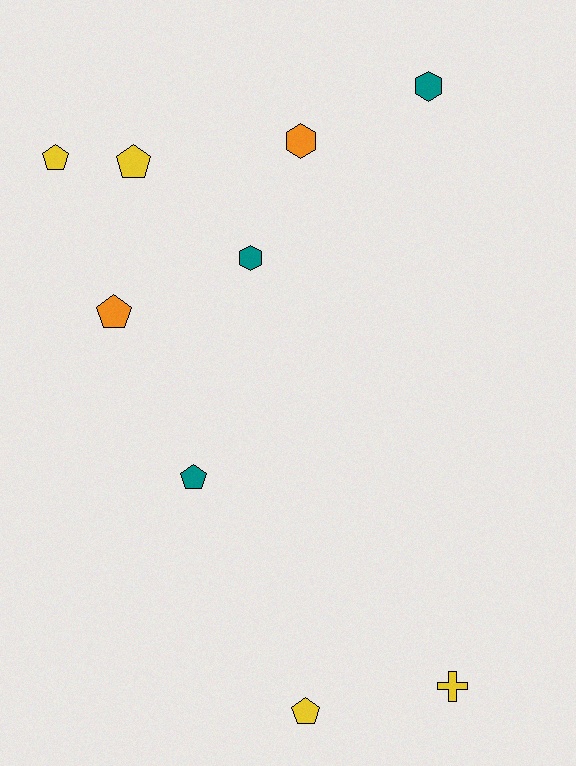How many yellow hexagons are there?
There are no yellow hexagons.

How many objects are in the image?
There are 9 objects.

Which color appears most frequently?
Yellow, with 4 objects.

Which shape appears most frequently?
Pentagon, with 5 objects.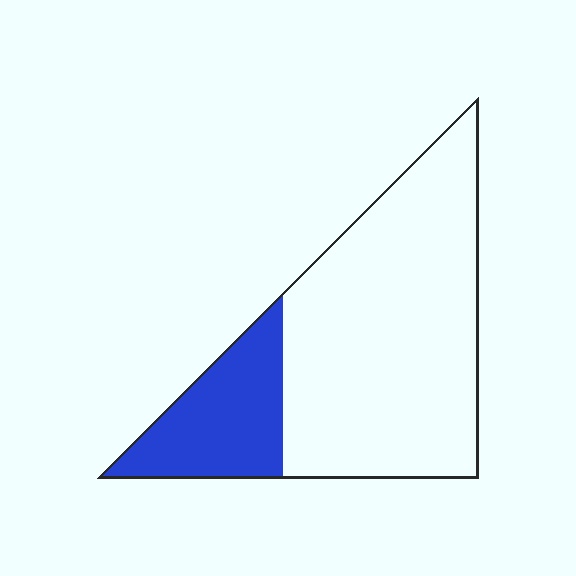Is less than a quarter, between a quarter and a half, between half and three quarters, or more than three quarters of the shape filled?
Less than a quarter.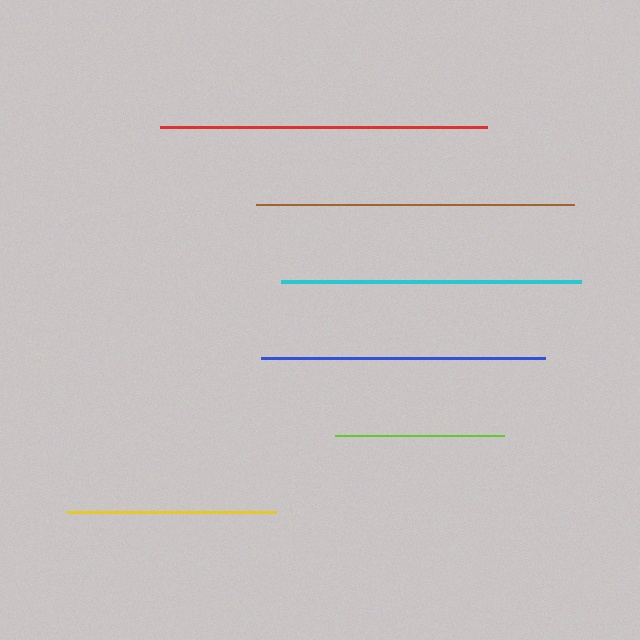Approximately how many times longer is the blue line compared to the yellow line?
The blue line is approximately 1.4 times the length of the yellow line.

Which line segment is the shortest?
The lime line is the shortest at approximately 168 pixels.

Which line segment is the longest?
The red line is the longest at approximately 327 pixels.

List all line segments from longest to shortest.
From longest to shortest: red, brown, cyan, blue, yellow, lime.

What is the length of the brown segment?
The brown segment is approximately 318 pixels long.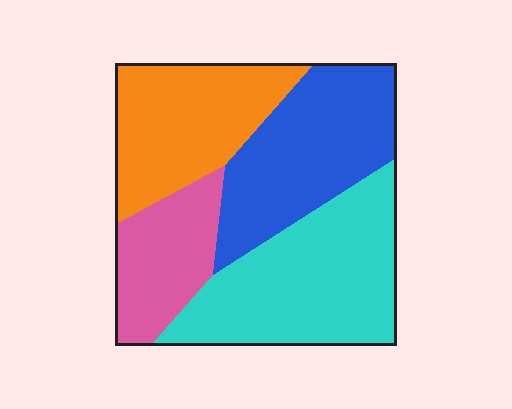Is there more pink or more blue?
Blue.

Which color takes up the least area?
Pink, at roughly 15%.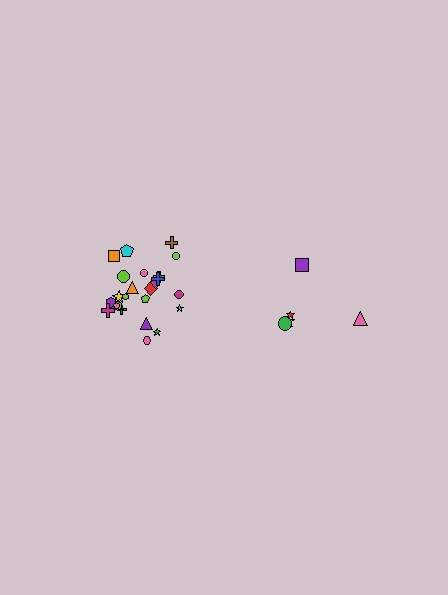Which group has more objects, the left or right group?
The left group.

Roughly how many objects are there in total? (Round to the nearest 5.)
Roughly 30 objects in total.